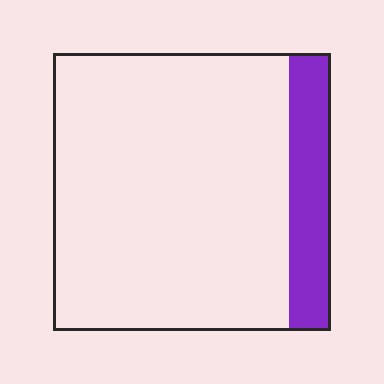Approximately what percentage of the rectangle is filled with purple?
Approximately 15%.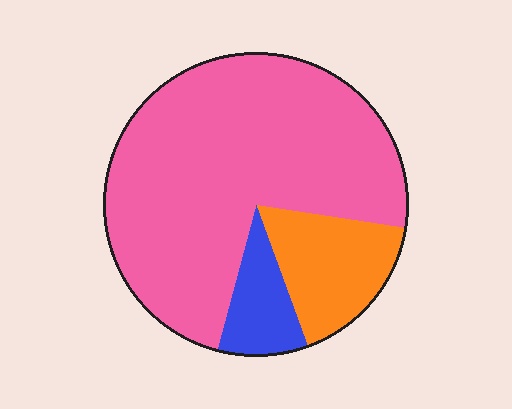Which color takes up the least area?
Blue, at roughly 10%.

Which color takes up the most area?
Pink, at roughly 75%.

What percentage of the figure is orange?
Orange covers roughly 15% of the figure.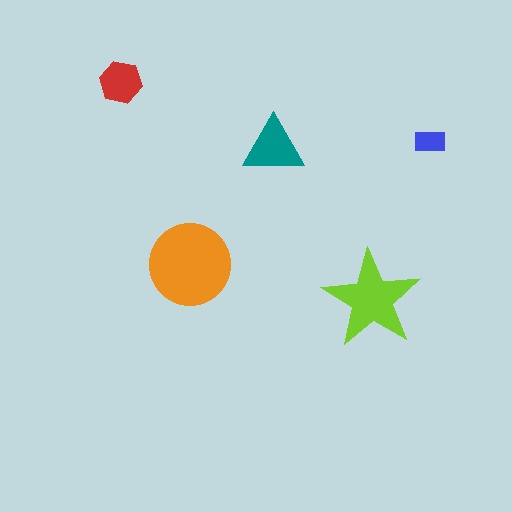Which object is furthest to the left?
The red hexagon is leftmost.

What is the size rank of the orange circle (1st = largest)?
1st.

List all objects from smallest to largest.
The blue rectangle, the red hexagon, the teal triangle, the lime star, the orange circle.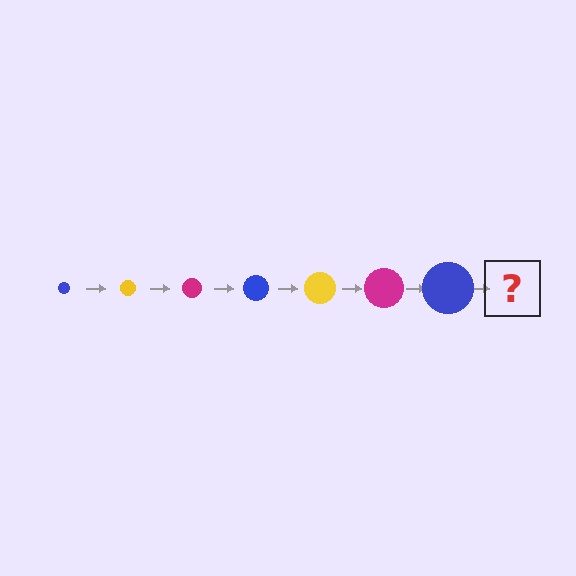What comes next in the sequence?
The next element should be a yellow circle, larger than the previous one.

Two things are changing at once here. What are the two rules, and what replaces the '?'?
The two rules are that the circle grows larger each step and the color cycles through blue, yellow, and magenta. The '?' should be a yellow circle, larger than the previous one.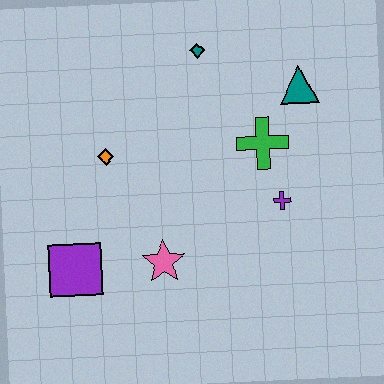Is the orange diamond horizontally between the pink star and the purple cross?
No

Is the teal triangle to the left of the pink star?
No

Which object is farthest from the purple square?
The teal triangle is farthest from the purple square.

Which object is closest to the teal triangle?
The green cross is closest to the teal triangle.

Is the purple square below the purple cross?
Yes